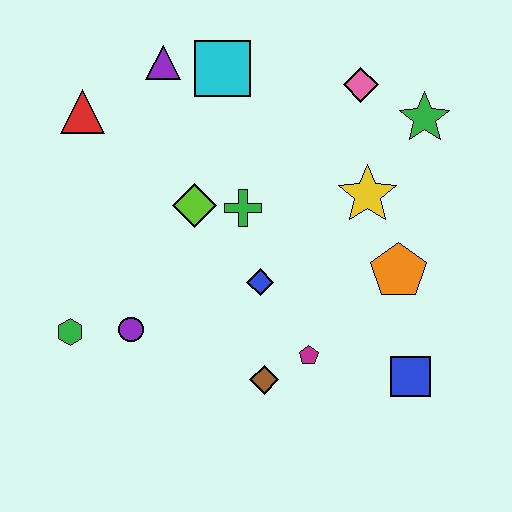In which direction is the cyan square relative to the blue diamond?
The cyan square is above the blue diamond.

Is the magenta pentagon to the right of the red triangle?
Yes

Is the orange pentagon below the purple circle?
No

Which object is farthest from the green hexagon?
The green star is farthest from the green hexagon.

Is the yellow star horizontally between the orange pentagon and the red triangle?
Yes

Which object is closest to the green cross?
The lime diamond is closest to the green cross.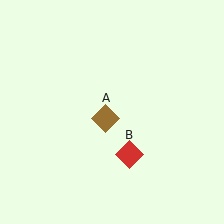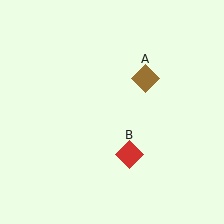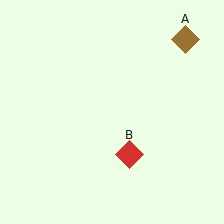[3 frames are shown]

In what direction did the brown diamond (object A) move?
The brown diamond (object A) moved up and to the right.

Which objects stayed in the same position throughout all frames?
Red diamond (object B) remained stationary.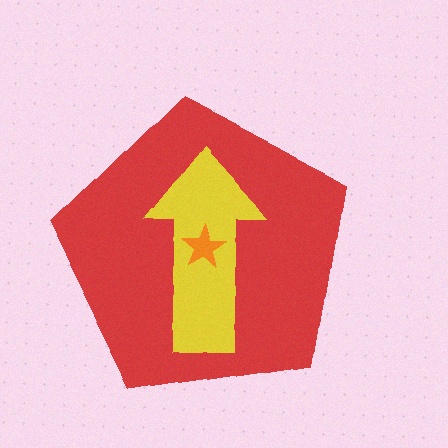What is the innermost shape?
The orange star.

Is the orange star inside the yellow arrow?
Yes.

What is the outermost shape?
The red pentagon.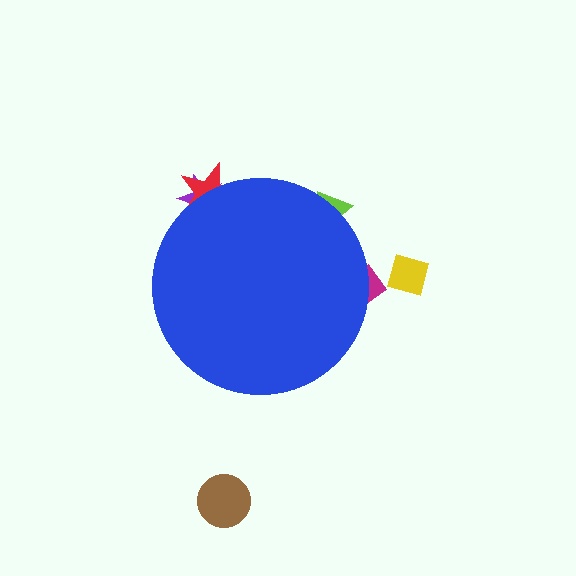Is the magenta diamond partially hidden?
Yes, the magenta diamond is partially hidden behind the blue circle.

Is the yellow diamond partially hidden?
No, the yellow diamond is fully visible.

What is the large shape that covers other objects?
A blue circle.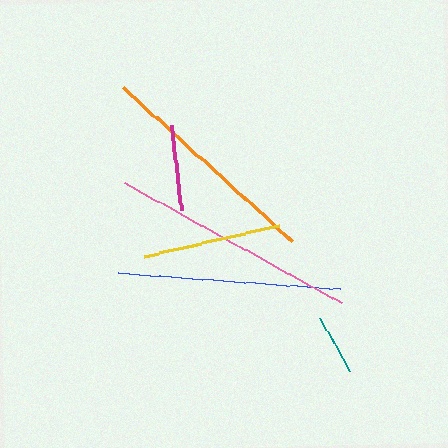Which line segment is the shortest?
The teal line is the shortest at approximately 61 pixels.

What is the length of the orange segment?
The orange segment is approximately 229 pixels long.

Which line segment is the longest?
The pink line is the longest at approximately 248 pixels.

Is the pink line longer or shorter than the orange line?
The pink line is longer than the orange line.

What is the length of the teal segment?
The teal segment is approximately 61 pixels long.